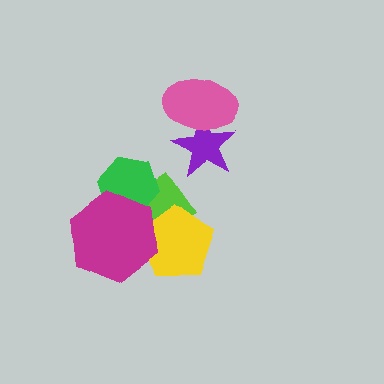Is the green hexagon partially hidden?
Yes, it is partially covered by another shape.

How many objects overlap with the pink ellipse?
1 object overlaps with the pink ellipse.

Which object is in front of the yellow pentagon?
The magenta hexagon is in front of the yellow pentagon.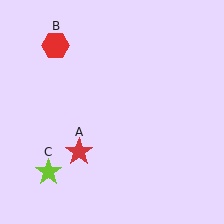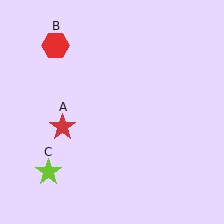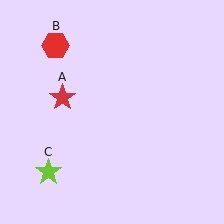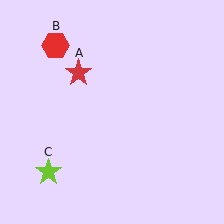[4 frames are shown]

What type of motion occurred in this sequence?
The red star (object A) rotated clockwise around the center of the scene.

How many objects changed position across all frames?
1 object changed position: red star (object A).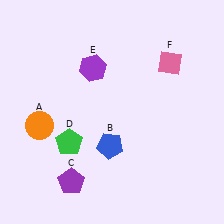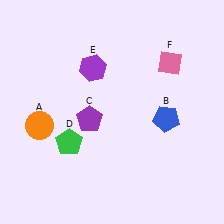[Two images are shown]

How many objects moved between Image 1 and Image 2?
2 objects moved between the two images.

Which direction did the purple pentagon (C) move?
The purple pentagon (C) moved up.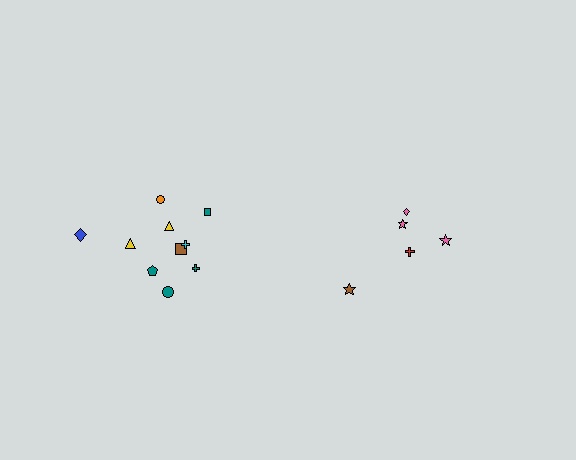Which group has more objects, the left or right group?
The left group.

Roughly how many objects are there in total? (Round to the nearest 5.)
Roughly 15 objects in total.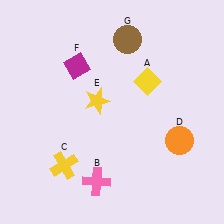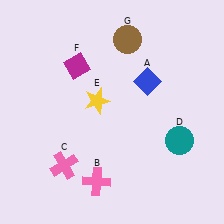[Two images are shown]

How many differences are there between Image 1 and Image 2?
There are 3 differences between the two images.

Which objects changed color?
A changed from yellow to blue. C changed from yellow to pink. D changed from orange to teal.